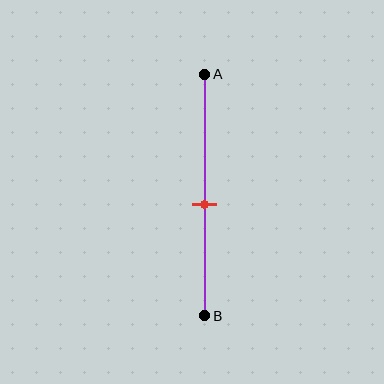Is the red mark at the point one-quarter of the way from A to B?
No, the mark is at about 55% from A, not at the 25% one-quarter point.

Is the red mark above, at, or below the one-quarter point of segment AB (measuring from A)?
The red mark is below the one-quarter point of segment AB.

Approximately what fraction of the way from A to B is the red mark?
The red mark is approximately 55% of the way from A to B.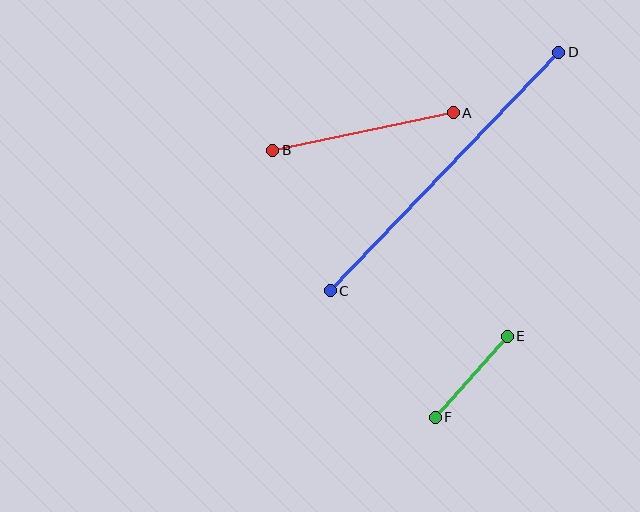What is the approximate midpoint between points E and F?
The midpoint is at approximately (471, 377) pixels.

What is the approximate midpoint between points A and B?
The midpoint is at approximately (363, 131) pixels.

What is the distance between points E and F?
The distance is approximately 108 pixels.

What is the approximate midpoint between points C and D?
The midpoint is at approximately (444, 172) pixels.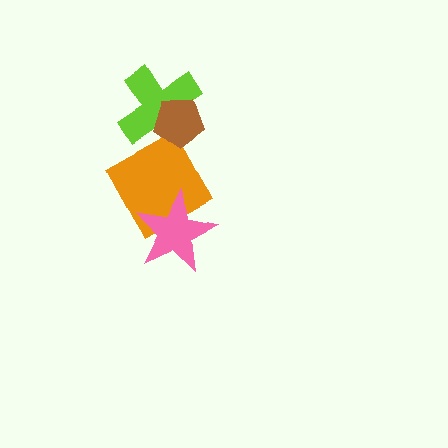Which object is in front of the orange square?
The pink star is in front of the orange square.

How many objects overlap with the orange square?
1 object overlaps with the orange square.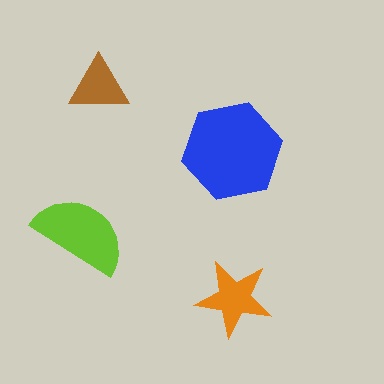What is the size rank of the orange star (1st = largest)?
3rd.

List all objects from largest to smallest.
The blue hexagon, the lime semicircle, the orange star, the brown triangle.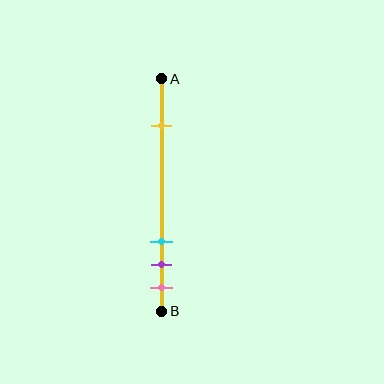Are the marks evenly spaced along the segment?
No, the marks are not evenly spaced.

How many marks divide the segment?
There are 4 marks dividing the segment.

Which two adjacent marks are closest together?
The purple and pink marks are the closest adjacent pair.